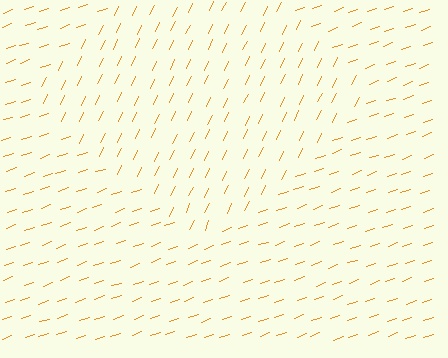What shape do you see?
I see a diamond.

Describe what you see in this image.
The image is filled with small orange line segments. A diamond region in the image has lines oriented differently from the surrounding lines, creating a visible texture boundary.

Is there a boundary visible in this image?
Yes, there is a texture boundary formed by a change in line orientation.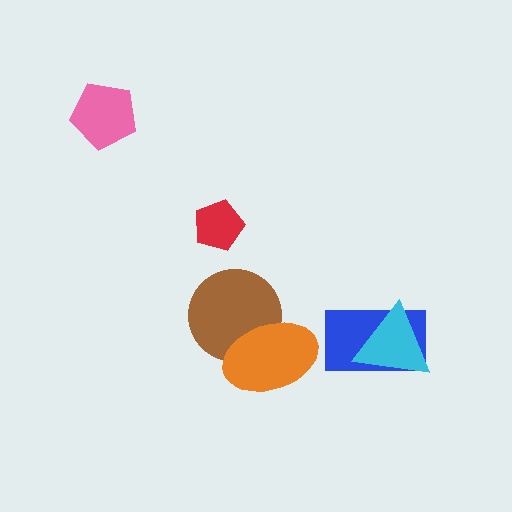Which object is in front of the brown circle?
The orange ellipse is in front of the brown circle.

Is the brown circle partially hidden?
Yes, it is partially covered by another shape.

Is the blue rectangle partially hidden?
Yes, it is partially covered by another shape.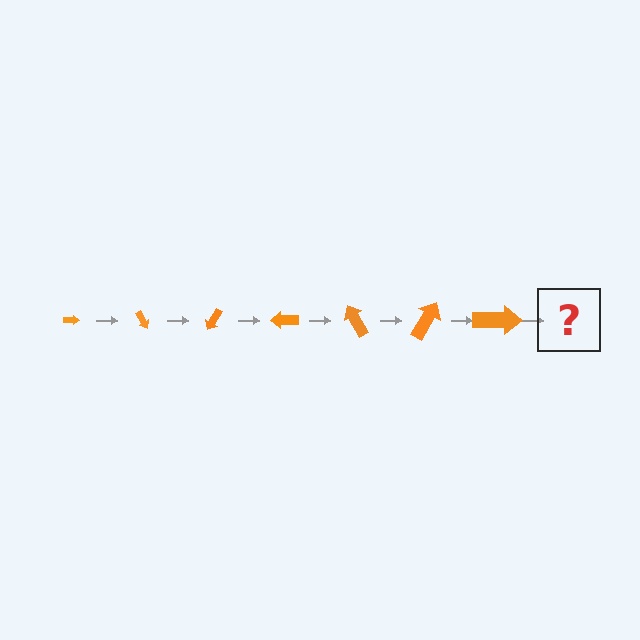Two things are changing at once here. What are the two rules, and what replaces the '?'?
The two rules are that the arrow grows larger each step and it rotates 60 degrees each step. The '?' should be an arrow, larger than the previous one and rotated 420 degrees from the start.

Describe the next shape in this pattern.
It should be an arrow, larger than the previous one and rotated 420 degrees from the start.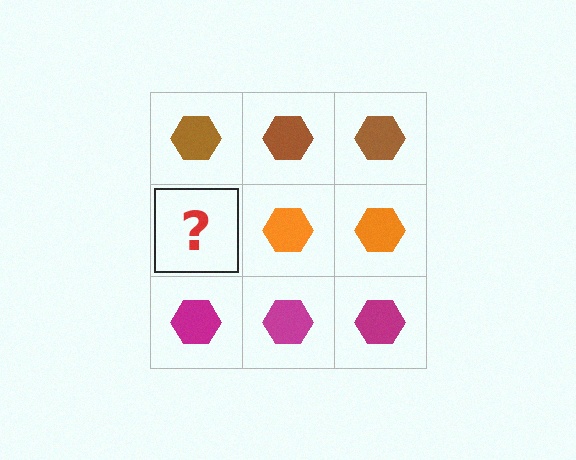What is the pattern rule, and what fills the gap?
The rule is that each row has a consistent color. The gap should be filled with an orange hexagon.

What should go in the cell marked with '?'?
The missing cell should contain an orange hexagon.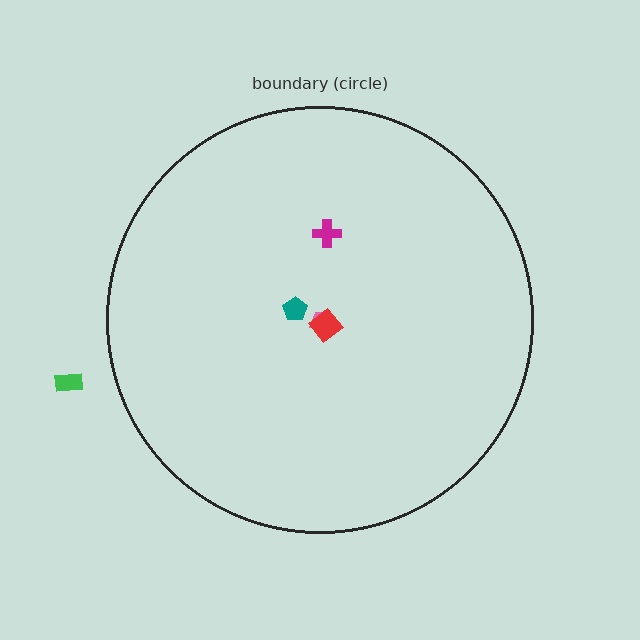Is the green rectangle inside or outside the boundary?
Outside.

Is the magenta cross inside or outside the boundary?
Inside.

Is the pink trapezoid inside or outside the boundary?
Inside.